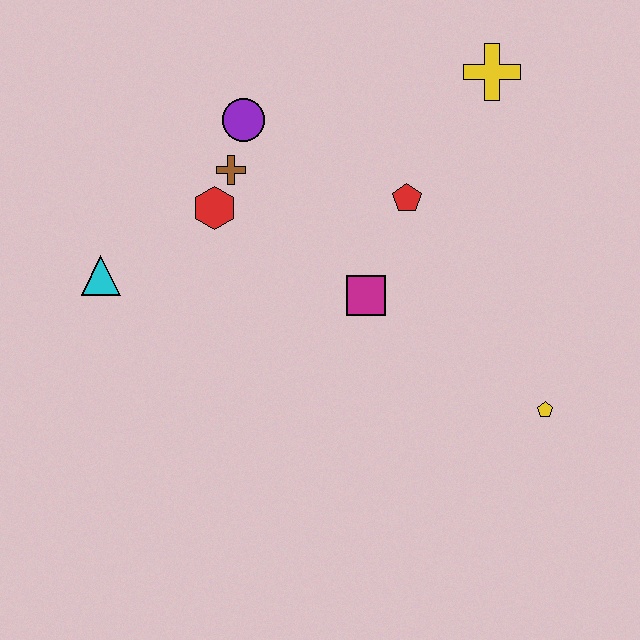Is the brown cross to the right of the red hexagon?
Yes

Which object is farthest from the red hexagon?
The yellow pentagon is farthest from the red hexagon.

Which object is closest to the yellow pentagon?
The magenta square is closest to the yellow pentagon.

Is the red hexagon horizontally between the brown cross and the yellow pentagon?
No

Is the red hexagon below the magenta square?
No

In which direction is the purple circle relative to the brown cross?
The purple circle is above the brown cross.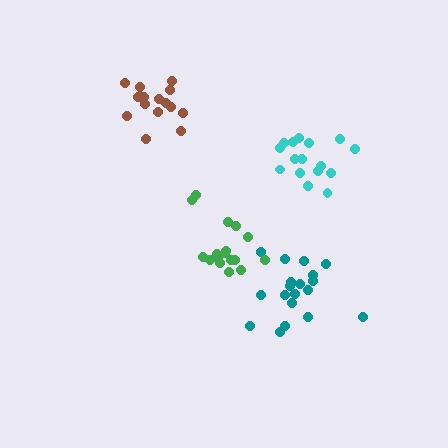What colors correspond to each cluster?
The clusters are colored: cyan, teal, green, brown.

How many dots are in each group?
Group 1: 16 dots, Group 2: 19 dots, Group 3: 17 dots, Group 4: 16 dots (68 total).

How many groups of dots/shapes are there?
There are 4 groups.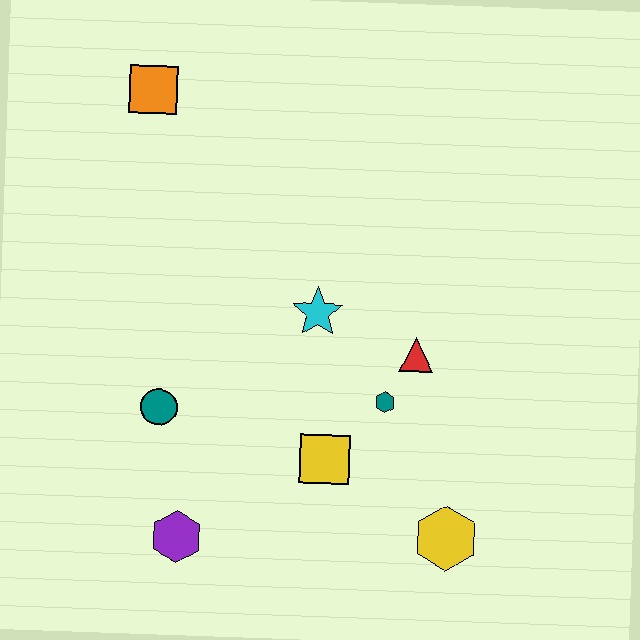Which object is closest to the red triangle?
The teal hexagon is closest to the red triangle.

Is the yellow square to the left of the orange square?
No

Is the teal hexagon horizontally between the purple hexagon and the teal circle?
No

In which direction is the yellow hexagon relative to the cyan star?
The yellow hexagon is below the cyan star.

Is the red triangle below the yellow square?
No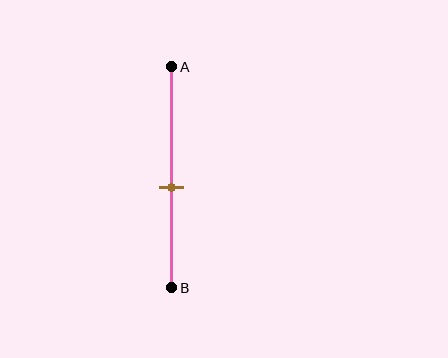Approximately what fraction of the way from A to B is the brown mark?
The brown mark is approximately 55% of the way from A to B.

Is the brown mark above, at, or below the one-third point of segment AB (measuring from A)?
The brown mark is below the one-third point of segment AB.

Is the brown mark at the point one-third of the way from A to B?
No, the mark is at about 55% from A, not at the 33% one-third point.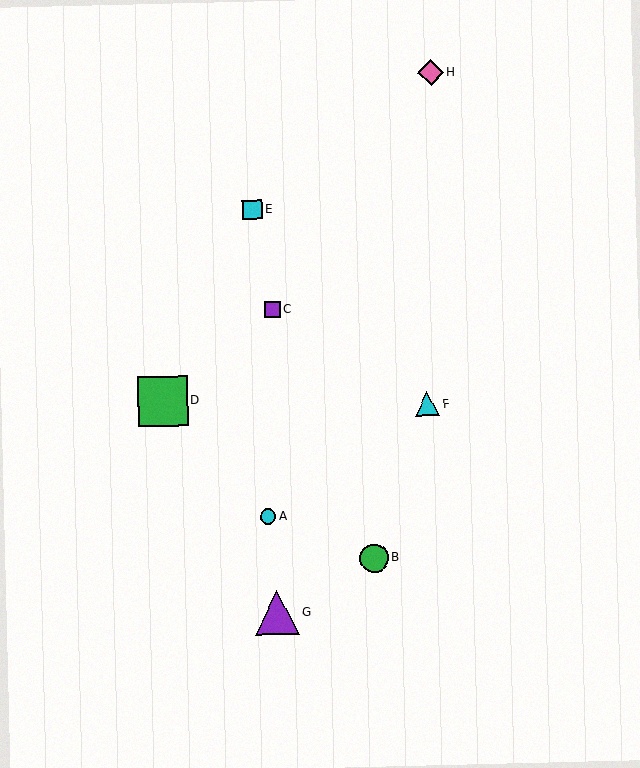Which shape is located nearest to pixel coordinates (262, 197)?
The cyan square (labeled E) at (252, 210) is nearest to that location.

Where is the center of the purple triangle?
The center of the purple triangle is at (277, 613).